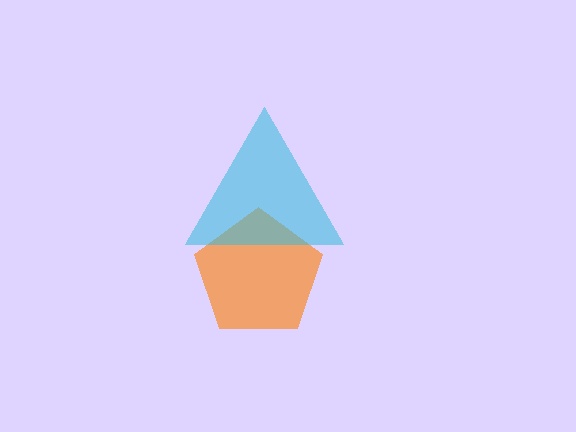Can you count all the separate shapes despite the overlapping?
Yes, there are 2 separate shapes.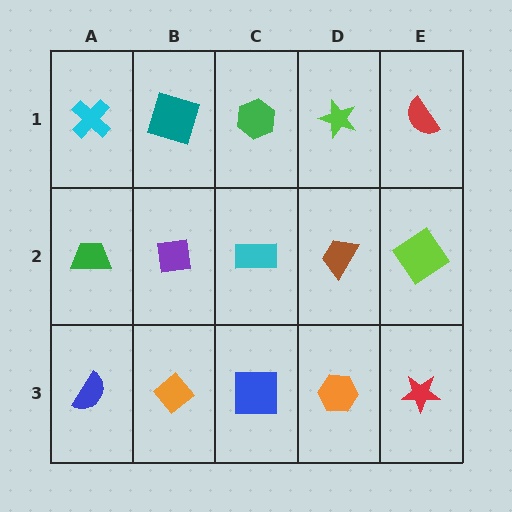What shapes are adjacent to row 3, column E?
A lime diamond (row 2, column E), an orange hexagon (row 3, column D).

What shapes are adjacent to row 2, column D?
A lime star (row 1, column D), an orange hexagon (row 3, column D), a cyan rectangle (row 2, column C), a lime diamond (row 2, column E).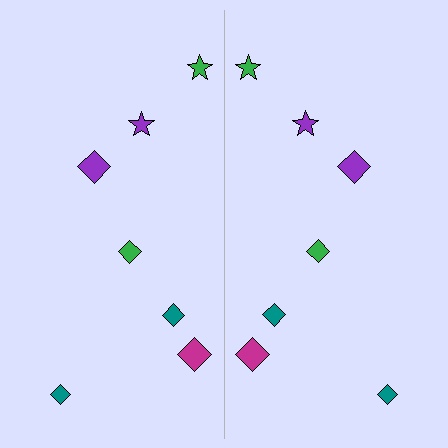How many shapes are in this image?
There are 14 shapes in this image.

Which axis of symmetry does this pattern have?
The pattern has a vertical axis of symmetry running through the center of the image.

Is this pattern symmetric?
Yes, this pattern has bilateral (reflection) symmetry.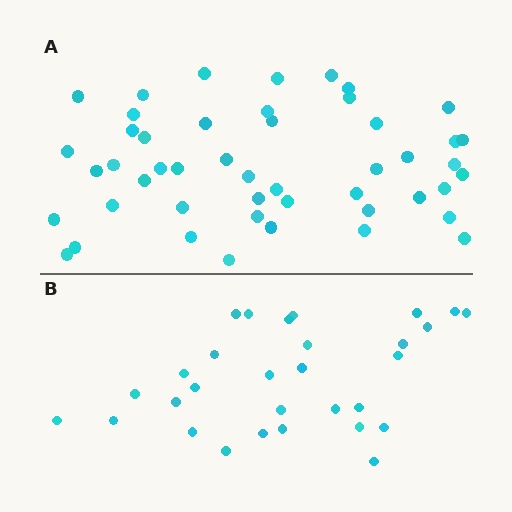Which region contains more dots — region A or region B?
Region A (the top region) has more dots.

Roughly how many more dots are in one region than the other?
Region A has approximately 20 more dots than region B.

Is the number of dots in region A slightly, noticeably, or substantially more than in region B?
Region A has substantially more. The ratio is roughly 1.6 to 1.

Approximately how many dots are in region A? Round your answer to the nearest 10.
About 50 dots. (The exact count is 48, which rounds to 50.)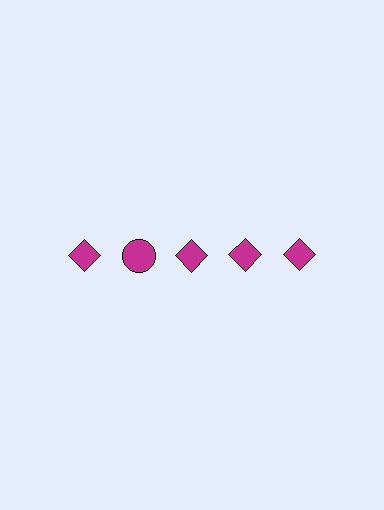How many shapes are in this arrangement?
There are 5 shapes arranged in a grid pattern.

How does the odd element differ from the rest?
It has a different shape: circle instead of diamond.